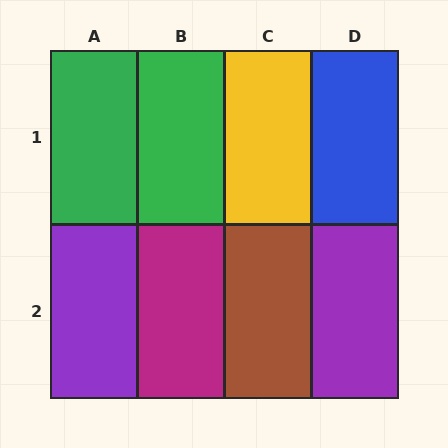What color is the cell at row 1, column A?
Green.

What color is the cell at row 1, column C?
Yellow.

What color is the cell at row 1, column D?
Blue.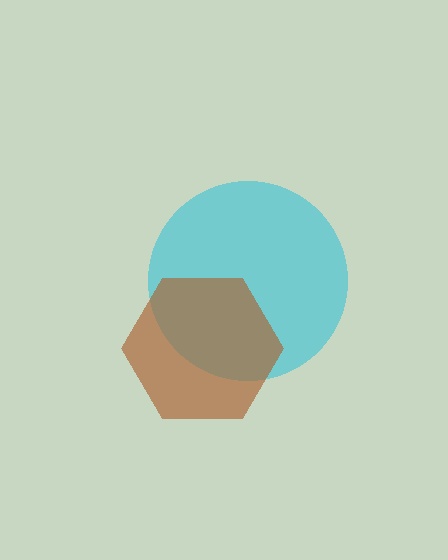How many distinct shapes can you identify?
There are 2 distinct shapes: a cyan circle, a brown hexagon.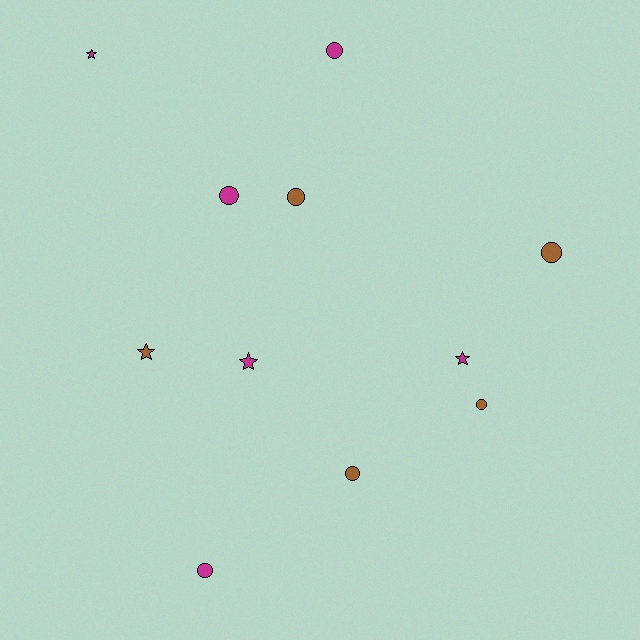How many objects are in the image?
There are 11 objects.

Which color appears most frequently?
Magenta, with 6 objects.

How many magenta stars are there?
There are 3 magenta stars.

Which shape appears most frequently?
Circle, with 7 objects.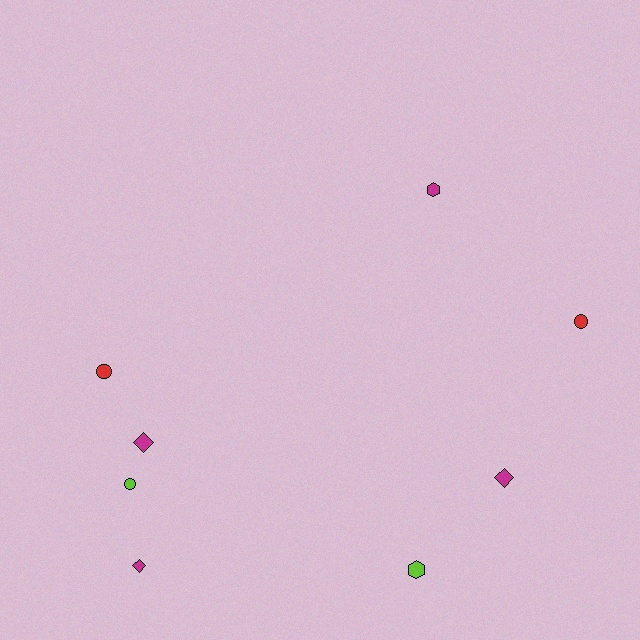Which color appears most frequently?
Magenta, with 4 objects.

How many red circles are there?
There are 2 red circles.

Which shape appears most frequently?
Diamond, with 3 objects.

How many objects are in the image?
There are 8 objects.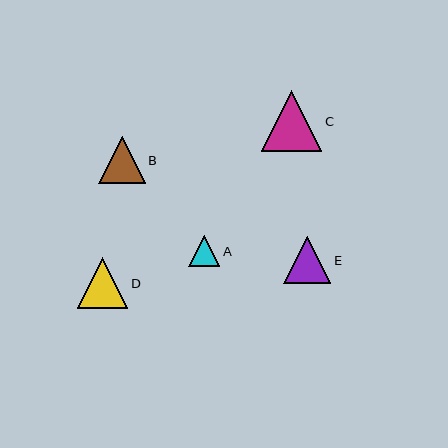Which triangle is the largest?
Triangle C is the largest with a size of approximately 60 pixels.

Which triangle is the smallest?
Triangle A is the smallest with a size of approximately 31 pixels.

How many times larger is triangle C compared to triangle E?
Triangle C is approximately 1.3 times the size of triangle E.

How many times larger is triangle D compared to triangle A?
Triangle D is approximately 1.6 times the size of triangle A.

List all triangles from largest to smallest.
From largest to smallest: C, D, E, B, A.